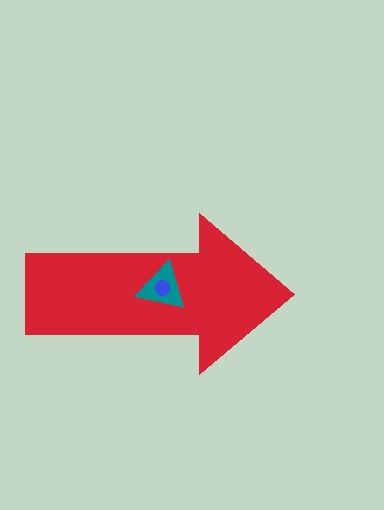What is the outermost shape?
The red arrow.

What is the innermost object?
The blue circle.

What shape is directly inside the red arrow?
The teal triangle.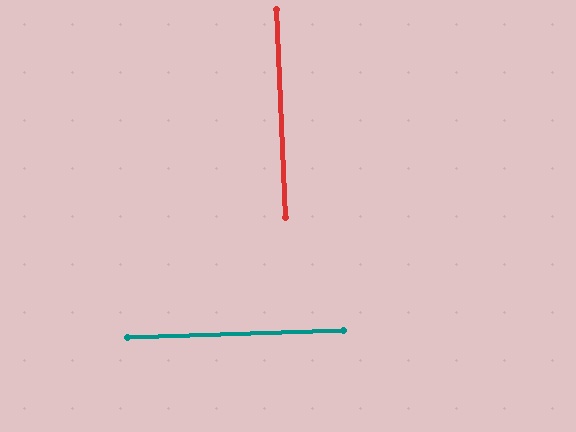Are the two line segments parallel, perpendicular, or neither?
Perpendicular — they meet at approximately 89°.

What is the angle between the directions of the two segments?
Approximately 89 degrees.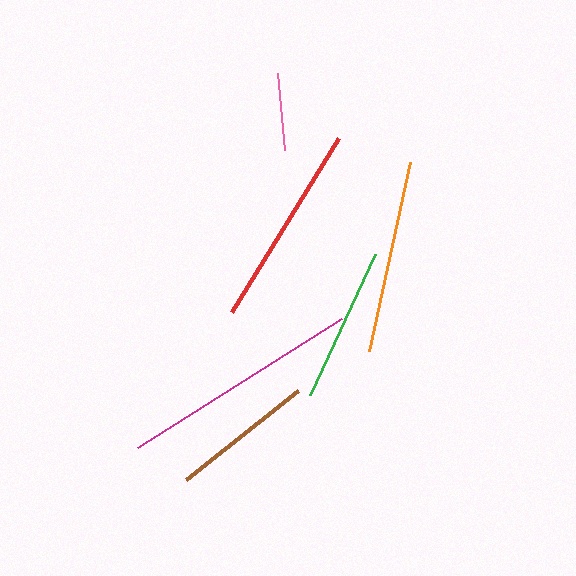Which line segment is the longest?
The magenta line is the longest at approximately 241 pixels.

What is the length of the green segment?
The green segment is approximately 156 pixels long.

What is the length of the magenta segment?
The magenta segment is approximately 241 pixels long.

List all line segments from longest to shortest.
From longest to shortest: magenta, red, orange, green, brown, pink.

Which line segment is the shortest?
The pink line is the shortest at approximately 78 pixels.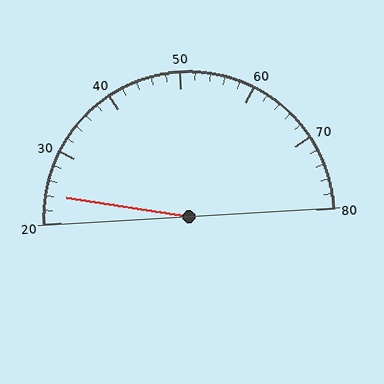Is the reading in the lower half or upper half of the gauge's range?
The reading is in the lower half of the range (20 to 80).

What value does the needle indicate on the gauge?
The needle indicates approximately 24.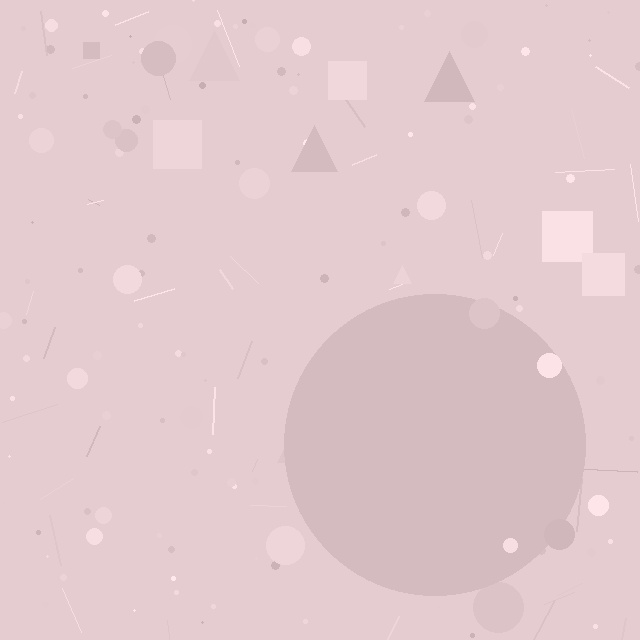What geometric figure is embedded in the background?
A circle is embedded in the background.